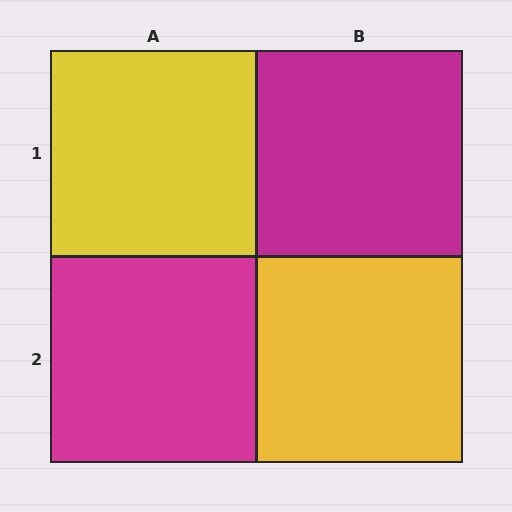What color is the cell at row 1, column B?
Magenta.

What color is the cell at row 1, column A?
Yellow.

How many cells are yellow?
2 cells are yellow.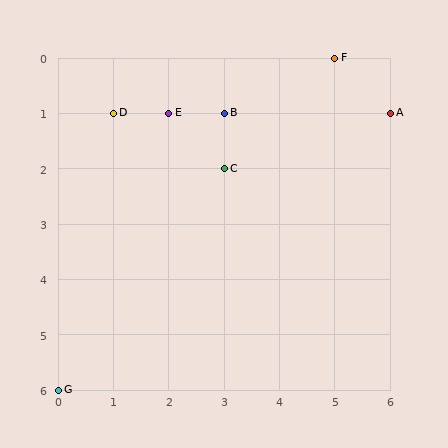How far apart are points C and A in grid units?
Points C and A are 3 columns and 1 row apart (about 3.2 grid units diagonally).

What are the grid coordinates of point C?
Point C is at grid coordinates (3, 2).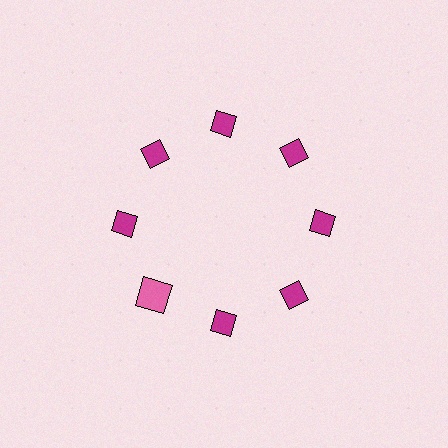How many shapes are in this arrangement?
There are 8 shapes arranged in a ring pattern.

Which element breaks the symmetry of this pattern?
The pink square at roughly the 8 o'clock position breaks the symmetry. All other shapes are magenta diamonds.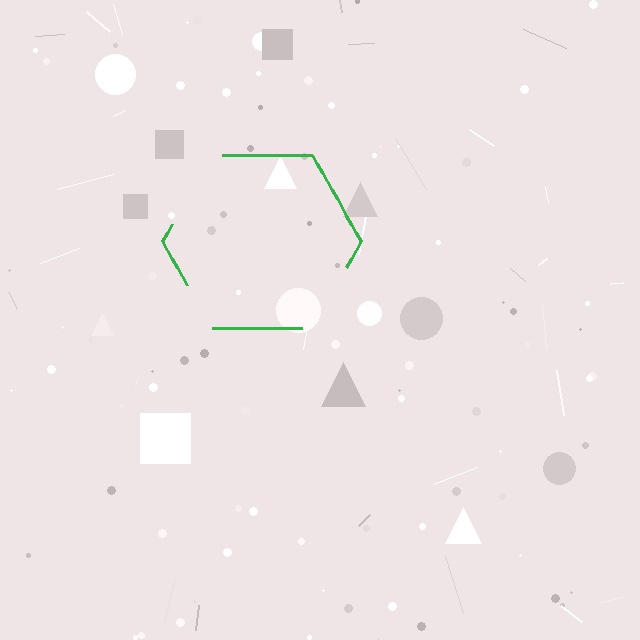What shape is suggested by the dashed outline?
The dashed outline suggests a hexagon.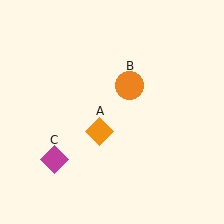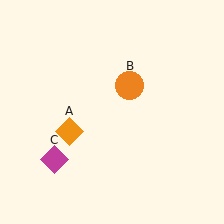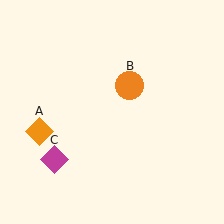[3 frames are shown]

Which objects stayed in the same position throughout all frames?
Orange circle (object B) and magenta diamond (object C) remained stationary.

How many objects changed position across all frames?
1 object changed position: orange diamond (object A).